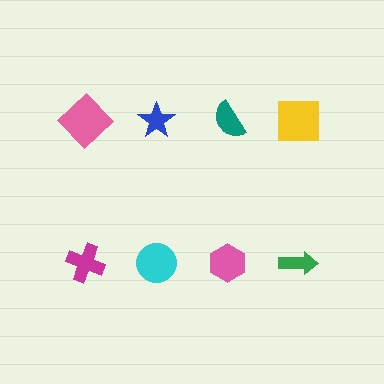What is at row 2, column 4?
A green arrow.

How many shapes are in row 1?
4 shapes.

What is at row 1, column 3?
A teal semicircle.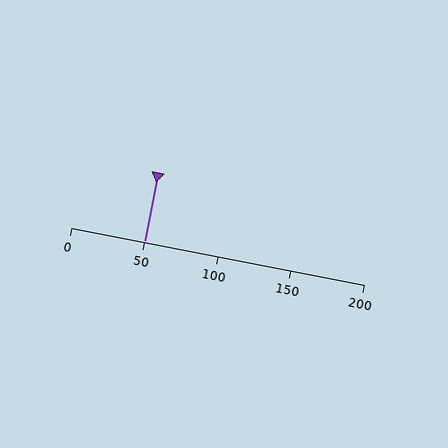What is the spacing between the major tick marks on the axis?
The major ticks are spaced 50 apart.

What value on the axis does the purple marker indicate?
The marker indicates approximately 50.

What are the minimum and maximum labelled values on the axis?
The axis runs from 0 to 200.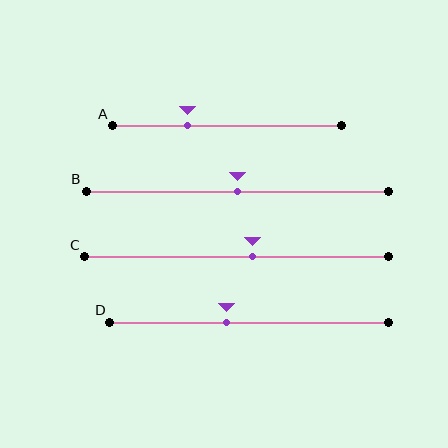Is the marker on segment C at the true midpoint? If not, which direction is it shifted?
No, the marker on segment C is shifted to the right by about 5% of the segment length.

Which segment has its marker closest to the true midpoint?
Segment B has its marker closest to the true midpoint.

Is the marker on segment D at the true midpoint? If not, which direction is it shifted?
No, the marker on segment D is shifted to the left by about 8% of the segment length.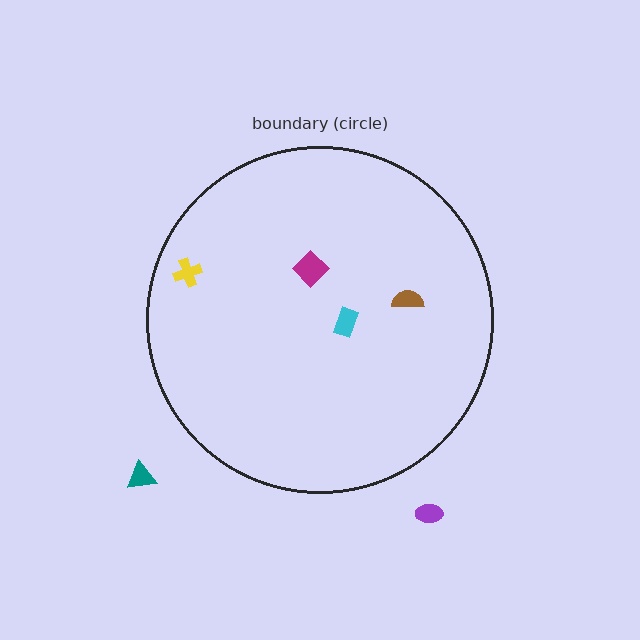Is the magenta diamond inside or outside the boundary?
Inside.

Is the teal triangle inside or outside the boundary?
Outside.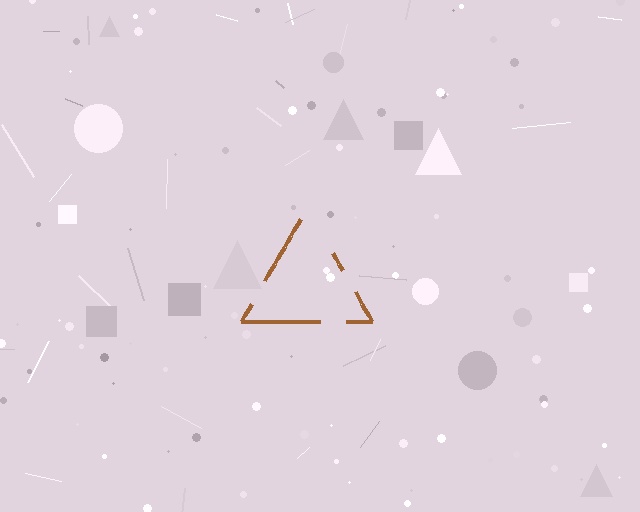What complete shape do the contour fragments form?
The contour fragments form a triangle.